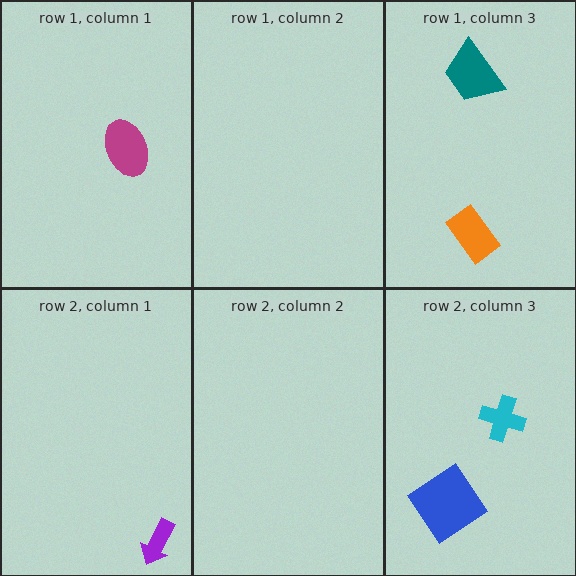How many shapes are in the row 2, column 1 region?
1.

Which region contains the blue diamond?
The row 2, column 3 region.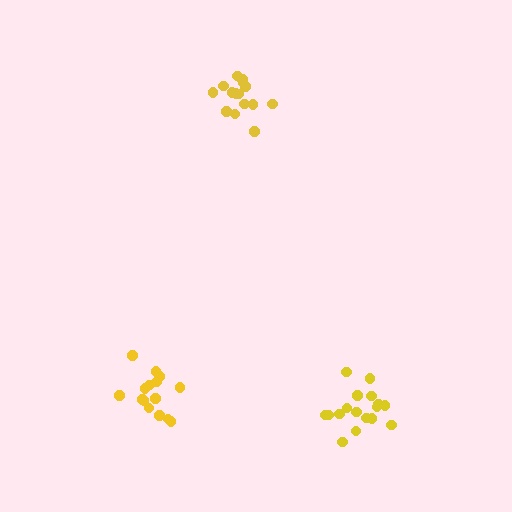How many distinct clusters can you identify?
There are 3 distinct clusters.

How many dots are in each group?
Group 1: 15 dots, Group 2: 15 dots, Group 3: 17 dots (47 total).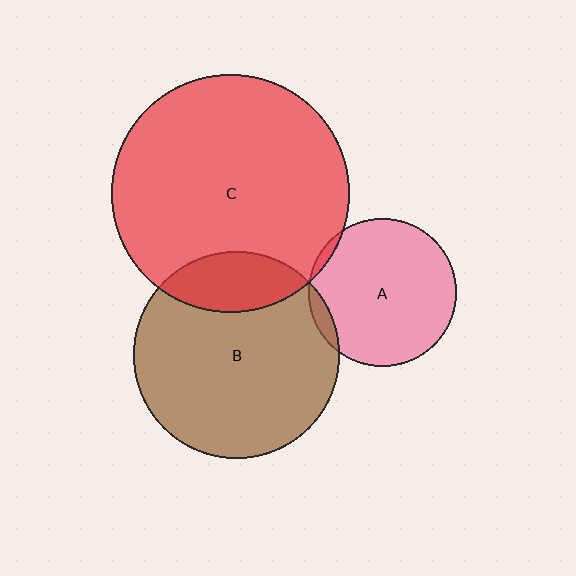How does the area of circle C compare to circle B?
Approximately 1.3 times.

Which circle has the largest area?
Circle C (red).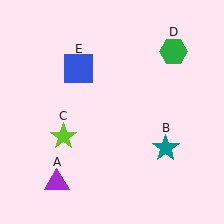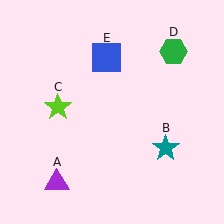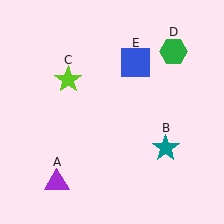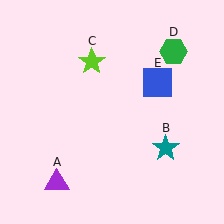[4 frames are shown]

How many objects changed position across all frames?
2 objects changed position: lime star (object C), blue square (object E).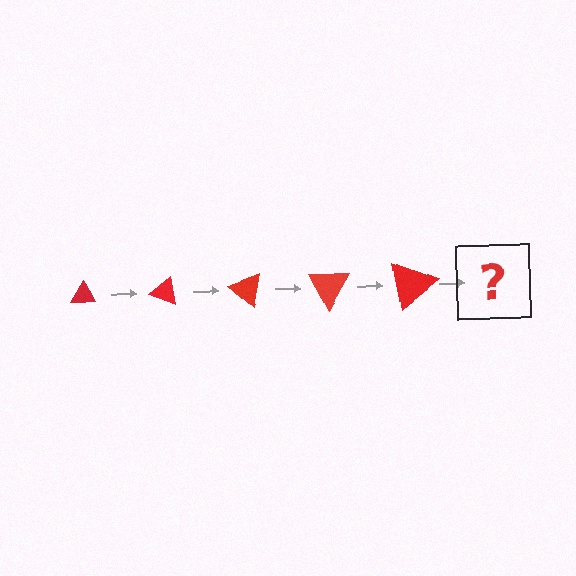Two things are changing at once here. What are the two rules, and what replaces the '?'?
The two rules are that the triangle grows larger each step and it rotates 20 degrees each step. The '?' should be a triangle, larger than the previous one and rotated 100 degrees from the start.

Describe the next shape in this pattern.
It should be a triangle, larger than the previous one and rotated 100 degrees from the start.